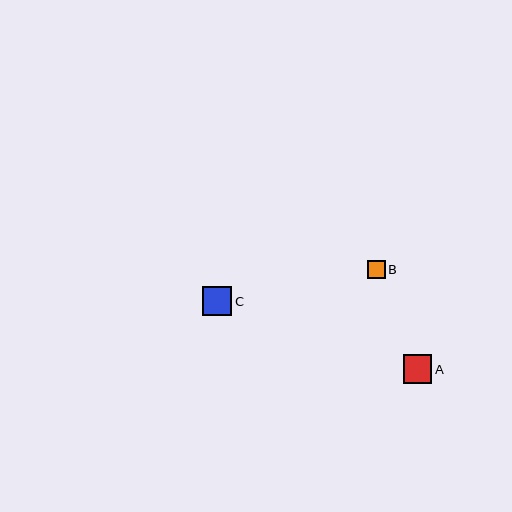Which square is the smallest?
Square B is the smallest with a size of approximately 18 pixels.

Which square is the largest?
Square C is the largest with a size of approximately 29 pixels.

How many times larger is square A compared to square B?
Square A is approximately 1.6 times the size of square B.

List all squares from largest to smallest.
From largest to smallest: C, A, B.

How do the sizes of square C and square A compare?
Square C and square A are approximately the same size.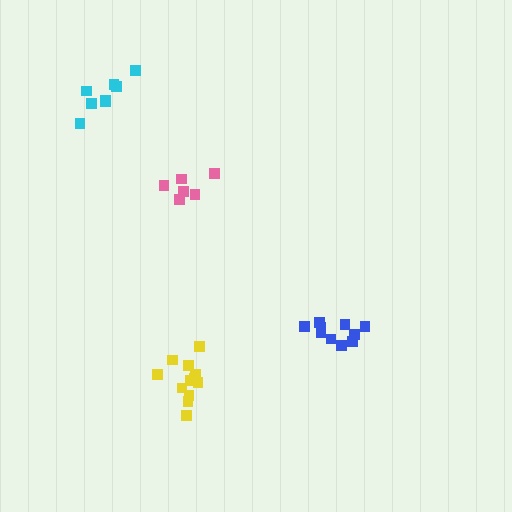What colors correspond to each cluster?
The clusters are colored: yellow, blue, cyan, pink.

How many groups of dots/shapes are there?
There are 4 groups.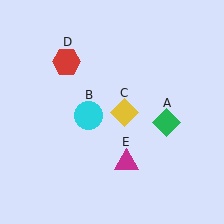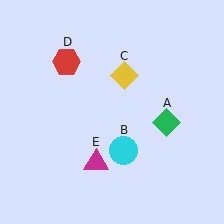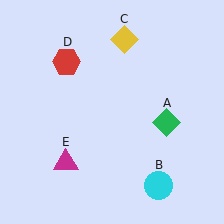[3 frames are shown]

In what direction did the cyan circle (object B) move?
The cyan circle (object B) moved down and to the right.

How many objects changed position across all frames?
3 objects changed position: cyan circle (object B), yellow diamond (object C), magenta triangle (object E).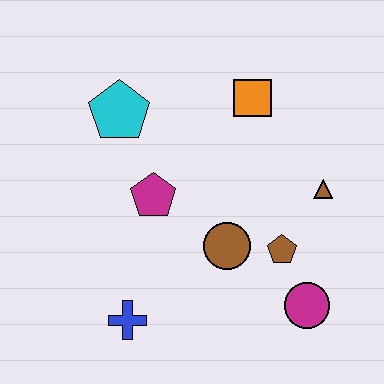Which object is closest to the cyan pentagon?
The magenta pentagon is closest to the cyan pentagon.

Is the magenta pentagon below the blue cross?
No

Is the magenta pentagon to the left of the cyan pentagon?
No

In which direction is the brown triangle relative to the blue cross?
The brown triangle is to the right of the blue cross.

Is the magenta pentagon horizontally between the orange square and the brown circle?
No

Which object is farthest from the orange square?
The blue cross is farthest from the orange square.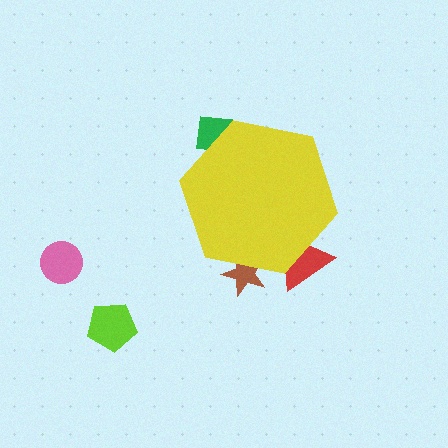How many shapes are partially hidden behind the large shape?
3 shapes are partially hidden.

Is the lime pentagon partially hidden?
No, the lime pentagon is fully visible.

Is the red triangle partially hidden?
Yes, the red triangle is partially hidden behind the yellow hexagon.